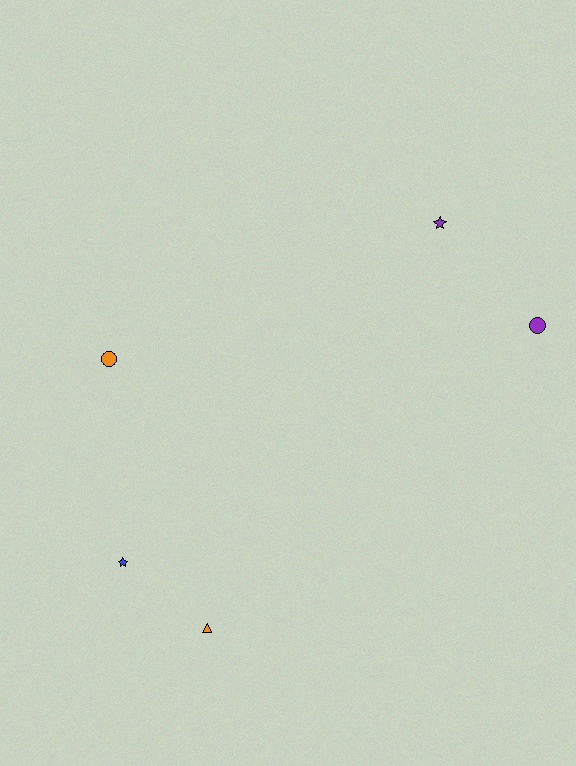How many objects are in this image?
There are 5 objects.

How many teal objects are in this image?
There are no teal objects.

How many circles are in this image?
There are 2 circles.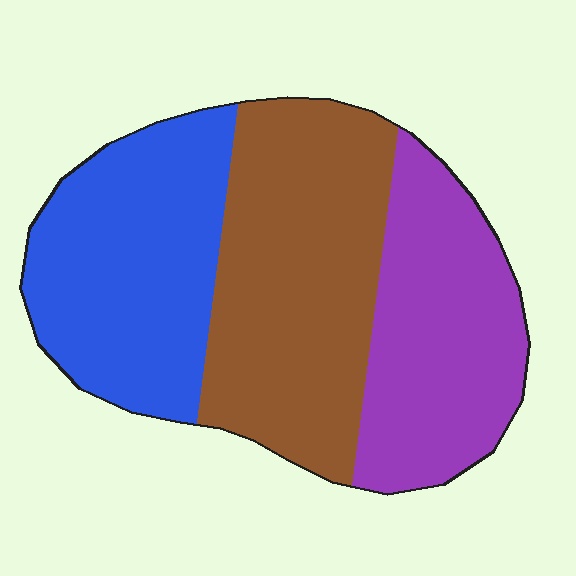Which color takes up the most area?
Brown, at roughly 40%.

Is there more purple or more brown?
Brown.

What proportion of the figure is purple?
Purple covers around 30% of the figure.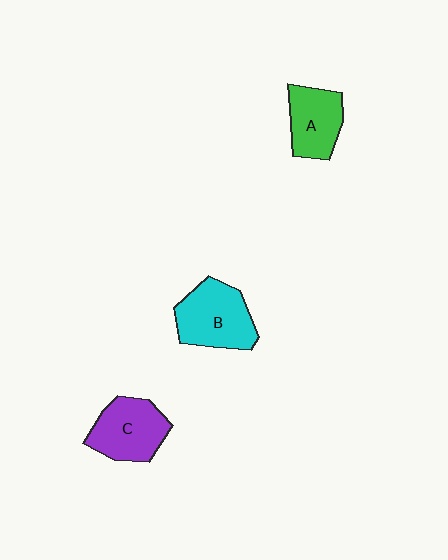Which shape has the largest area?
Shape B (cyan).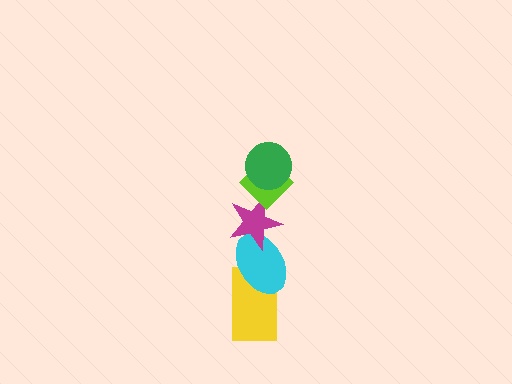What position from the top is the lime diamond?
The lime diamond is 2nd from the top.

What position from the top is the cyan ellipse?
The cyan ellipse is 4th from the top.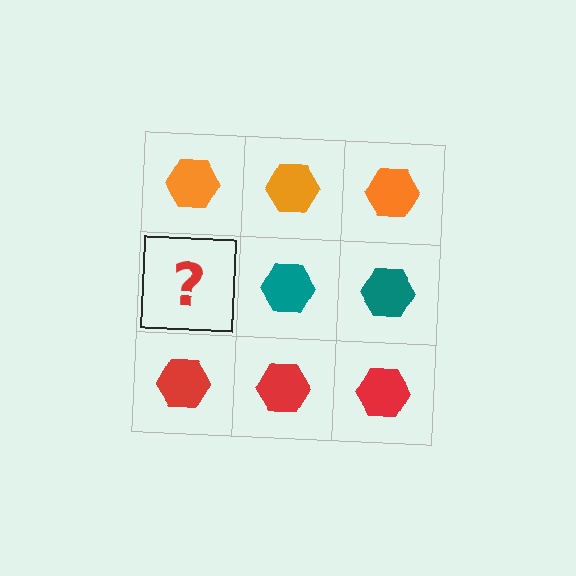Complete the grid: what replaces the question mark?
The question mark should be replaced with a teal hexagon.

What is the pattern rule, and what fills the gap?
The rule is that each row has a consistent color. The gap should be filled with a teal hexagon.